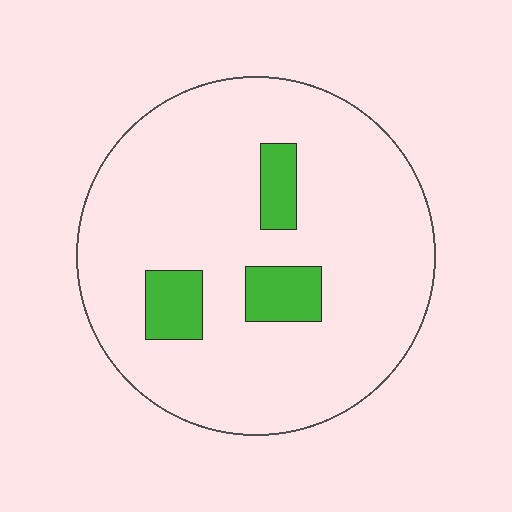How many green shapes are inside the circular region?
3.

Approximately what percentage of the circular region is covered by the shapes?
Approximately 10%.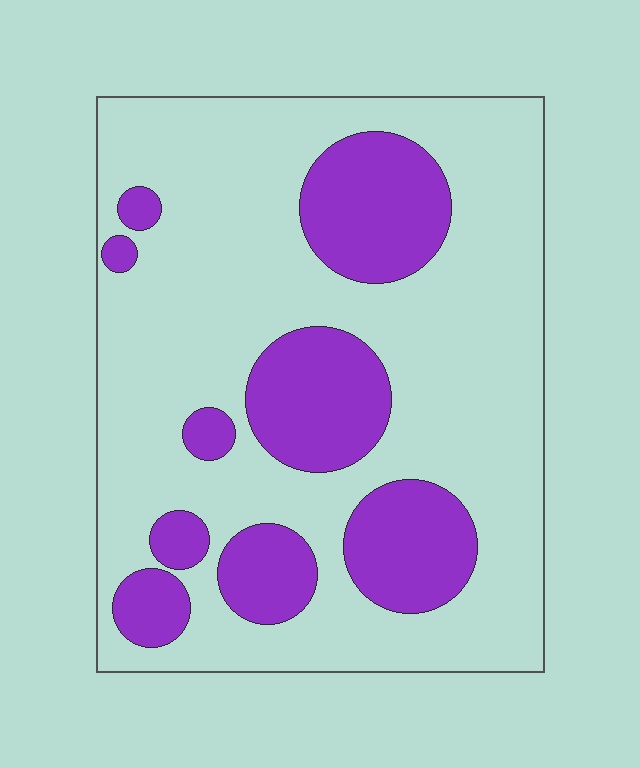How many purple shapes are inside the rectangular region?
9.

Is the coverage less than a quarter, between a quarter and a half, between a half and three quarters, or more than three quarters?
Between a quarter and a half.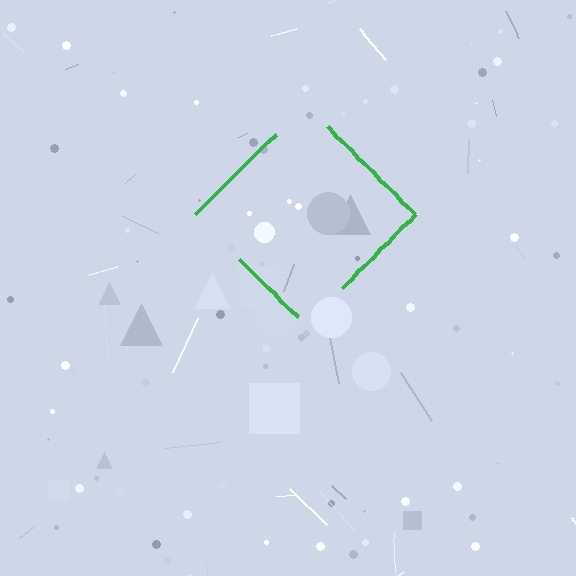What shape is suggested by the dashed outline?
The dashed outline suggests a diamond.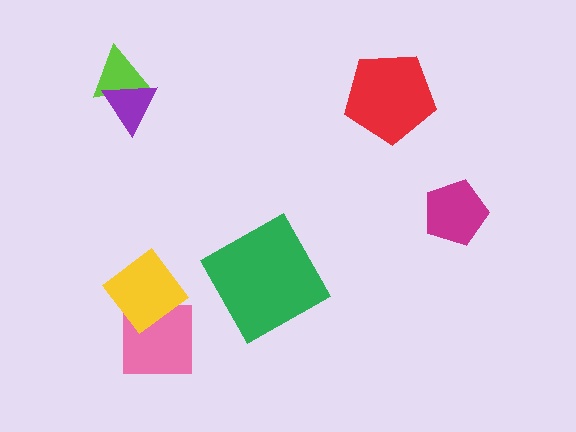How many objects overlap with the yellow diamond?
1 object overlaps with the yellow diamond.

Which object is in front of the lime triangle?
The purple triangle is in front of the lime triangle.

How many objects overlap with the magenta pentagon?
0 objects overlap with the magenta pentagon.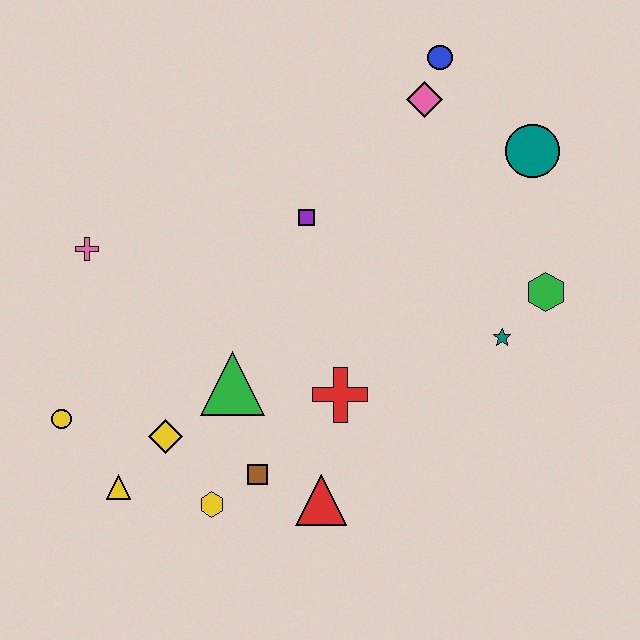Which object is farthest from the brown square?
The blue circle is farthest from the brown square.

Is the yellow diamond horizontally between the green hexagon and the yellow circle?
Yes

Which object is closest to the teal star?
The green hexagon is closest to the teal star.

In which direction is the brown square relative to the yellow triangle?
The brown square is to the right of the yellow triangle.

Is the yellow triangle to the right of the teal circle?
No